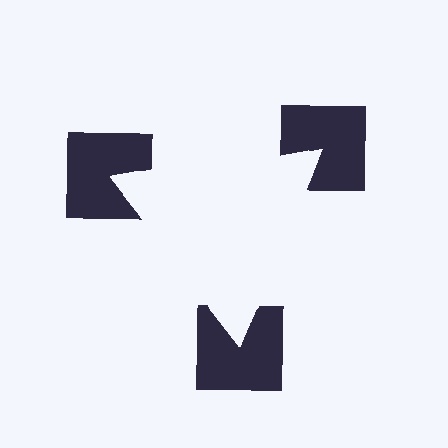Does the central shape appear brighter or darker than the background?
It typically appears slightly brighter than the background, even though no actual brightness change is drawn.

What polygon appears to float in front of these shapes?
An illusory triangle — its edges are inferred from the aligned wedge cuts in the notched squares, not physically drawn.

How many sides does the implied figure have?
3 sides.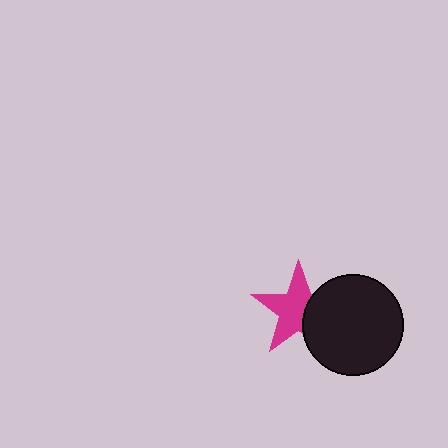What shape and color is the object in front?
The object in front is a black circle.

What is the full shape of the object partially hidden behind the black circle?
The partially hidden object is a magenta star.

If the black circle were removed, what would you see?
You would see the complete magenta star.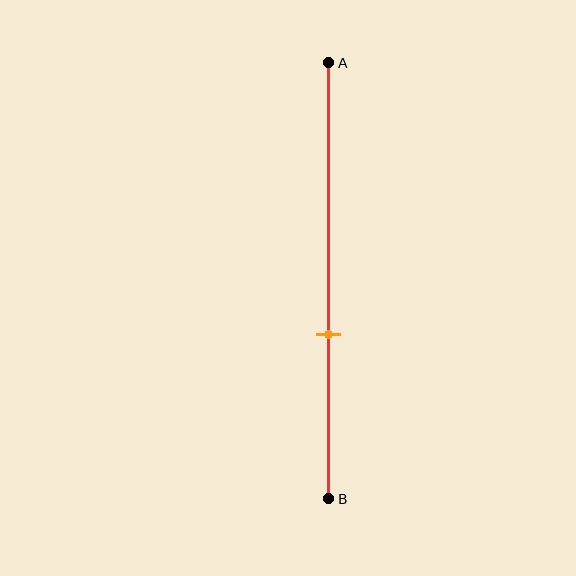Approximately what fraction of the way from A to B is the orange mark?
The orange mark is approximately 60% of the way from A to B.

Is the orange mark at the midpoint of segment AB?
No, the mark is at about 60% from A, not at the 50% midpoint.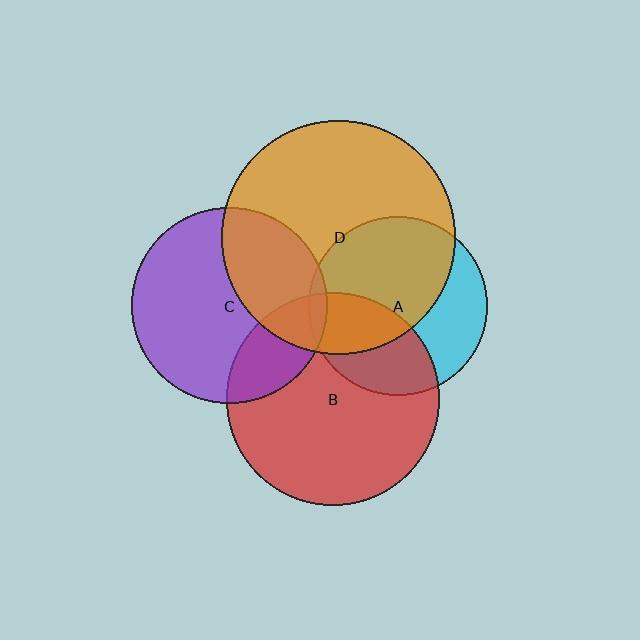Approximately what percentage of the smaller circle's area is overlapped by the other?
Approximately 60%.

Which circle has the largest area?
Circle D (orange).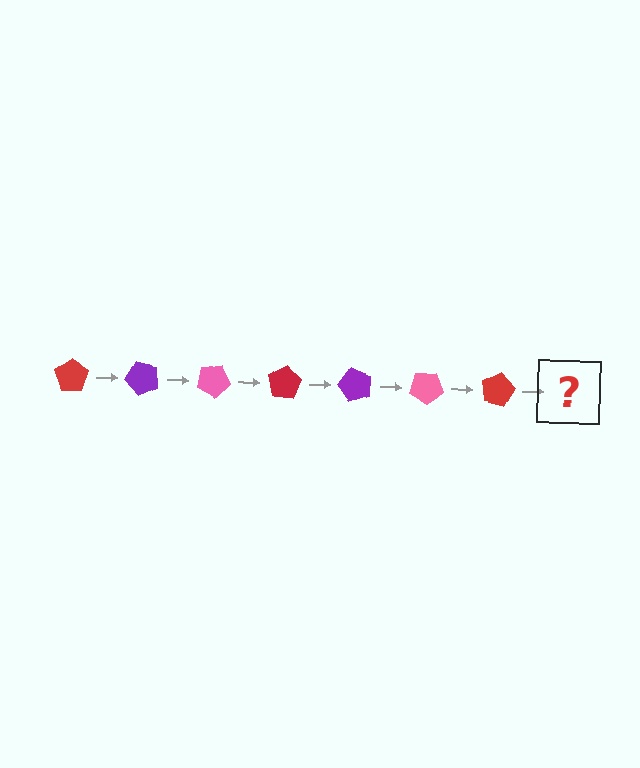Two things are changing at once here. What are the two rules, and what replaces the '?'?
The two rules are that it rotates 50 degrees each step and the color cycles through red, purple, and pink. The '?' should be a purple pentagon, rotated 350 degrees from the start.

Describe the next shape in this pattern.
It should be a purple pentagon, rotated 350 degrees from the start.